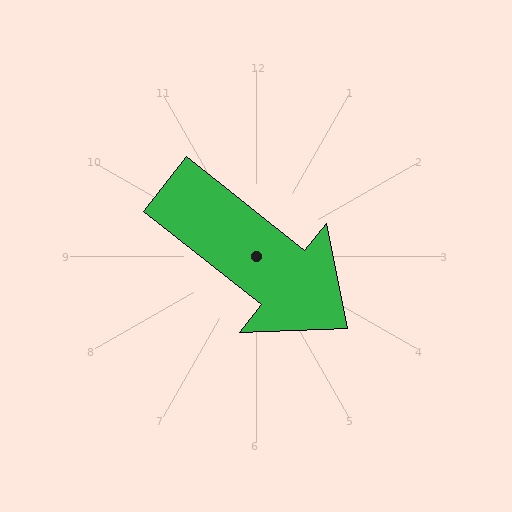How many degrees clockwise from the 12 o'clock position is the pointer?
Approximately 128 degrees.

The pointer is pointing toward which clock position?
Roughly 4 o'clock.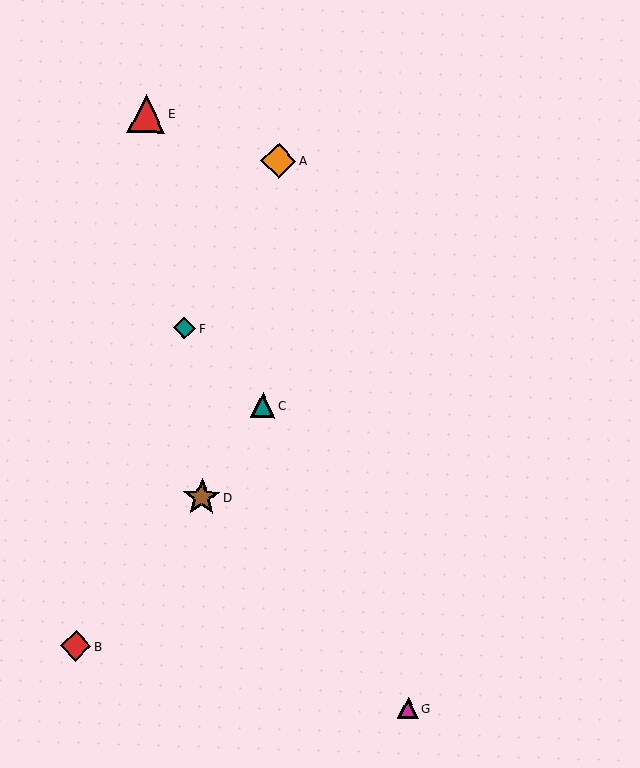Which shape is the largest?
The red triangle (labeled E) is the largest.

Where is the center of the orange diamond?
The center of the orange diamond is at (278, 161).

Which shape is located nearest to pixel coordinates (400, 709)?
The magenta triangle (labeled G) at (408, 708) is nearest to that location.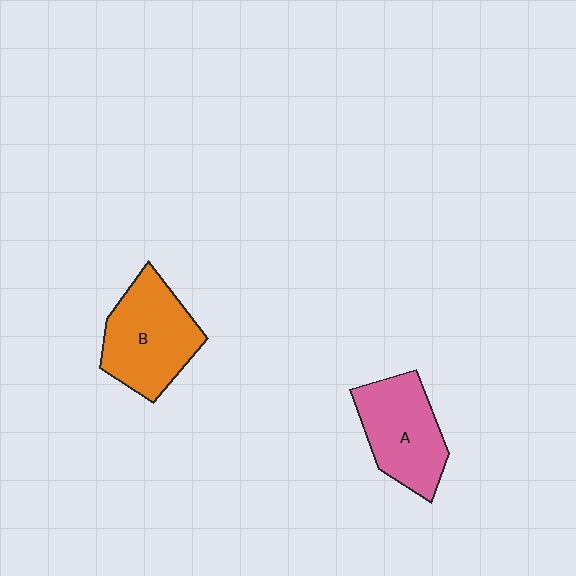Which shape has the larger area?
Shape B (orange).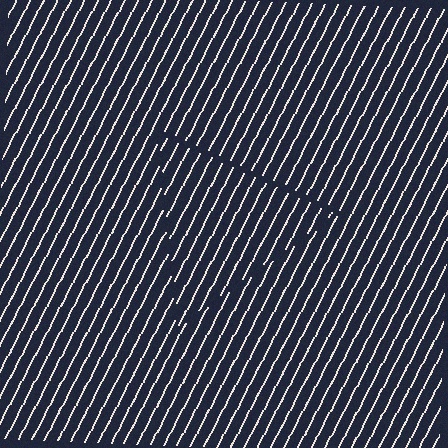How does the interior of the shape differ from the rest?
The interior of the shape contains the same grating, shifted by half a period — the contour is defined by the phase discontinuity where line-ends from the inner and outer gratings abut.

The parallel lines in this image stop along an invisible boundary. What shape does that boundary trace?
An illusory triangle. The interior of the shape contains the same grating, shifted by half a period — the contour is defined by the phase discontinuity where line-ends from the inner and outer gratings abut.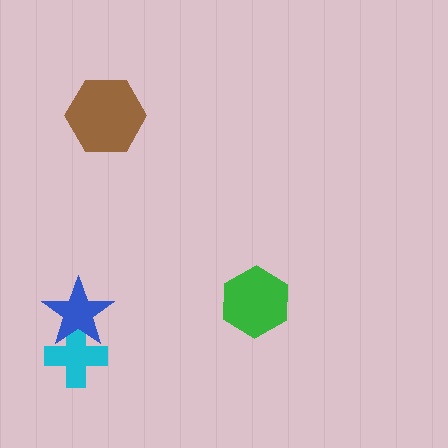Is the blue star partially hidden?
No, no other shape covers it.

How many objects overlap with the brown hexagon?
0 objects overlap with the brown hexagon.